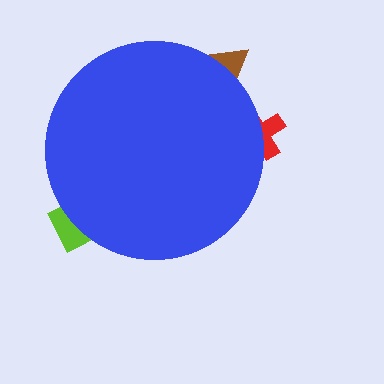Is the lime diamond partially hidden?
Yes, the lime diamond is partially hidden behind the blue circle.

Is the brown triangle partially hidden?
Yes, the brown triangle is partially hidden behind the blue circle.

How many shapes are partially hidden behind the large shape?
3 shapes are partially hidden.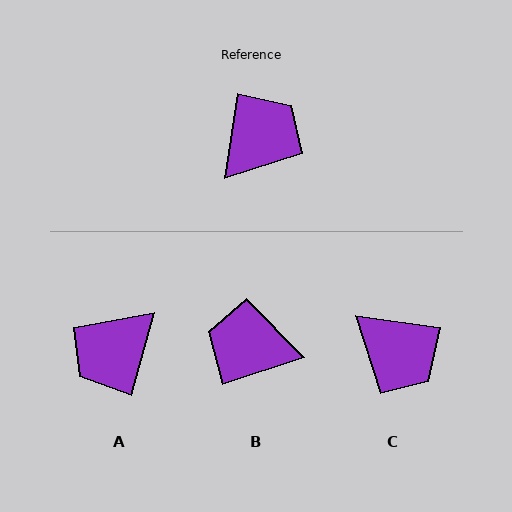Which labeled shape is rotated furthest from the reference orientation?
A, about 173 degrees away.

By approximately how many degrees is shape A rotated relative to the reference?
Approximately 173 degrees counter-clockwise.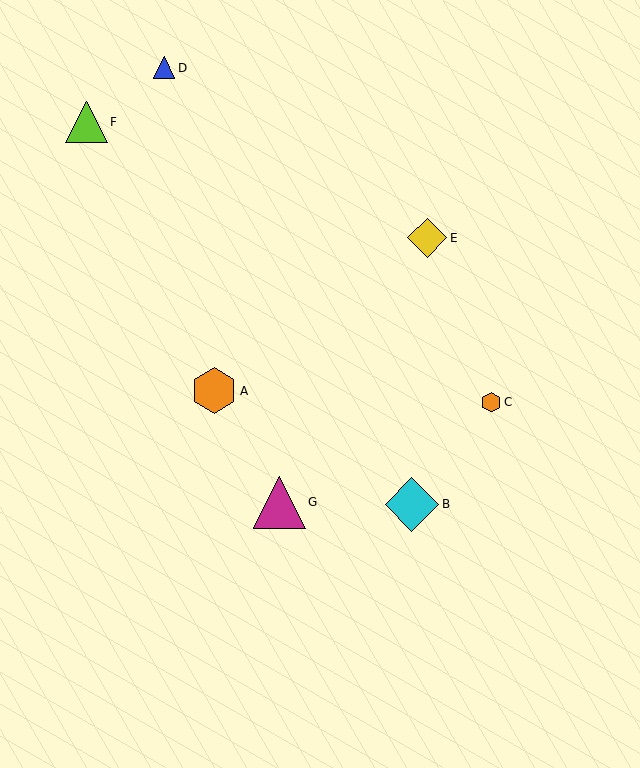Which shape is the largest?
The cyan diamond (labeled B) is the largest.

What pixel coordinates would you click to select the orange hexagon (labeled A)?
Click at (214, 391) to select the orange hexagon A.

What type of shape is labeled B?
Shape B is a cyan diamond.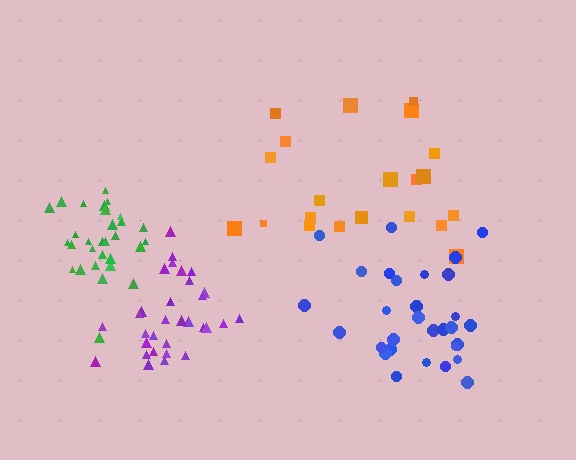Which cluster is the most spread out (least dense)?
Orange.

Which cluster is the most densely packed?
Green.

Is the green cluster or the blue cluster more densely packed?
Green.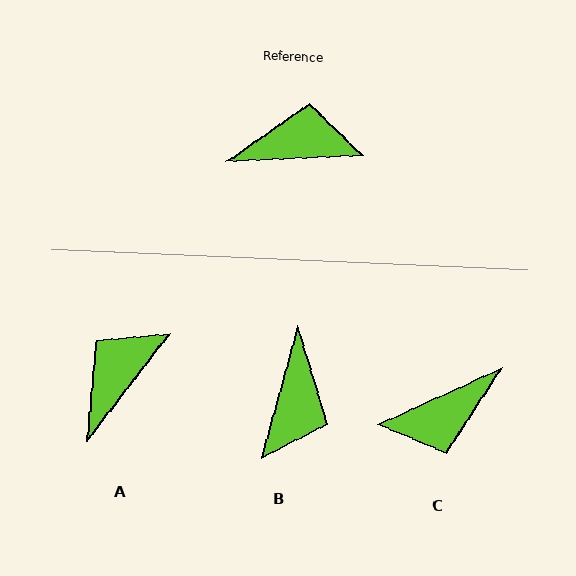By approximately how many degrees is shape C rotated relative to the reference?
Approximately 158 degrees clockwise.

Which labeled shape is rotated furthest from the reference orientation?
C, about 158 degrees away.